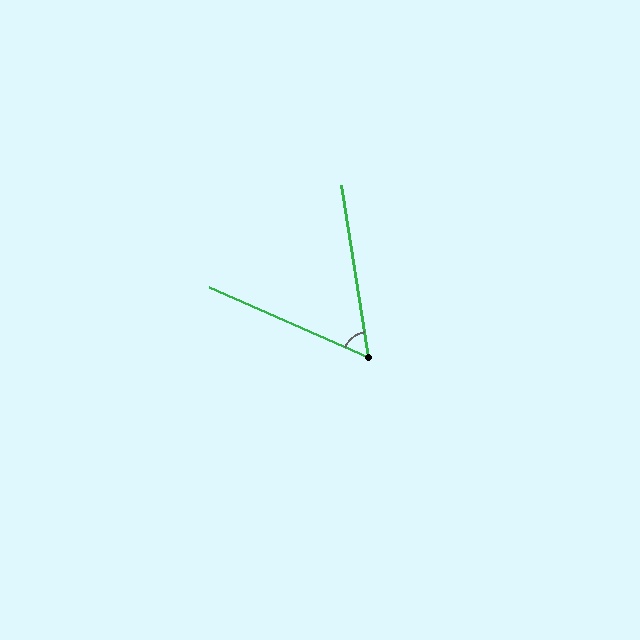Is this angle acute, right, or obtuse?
It is acute.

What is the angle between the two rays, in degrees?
Approximately 57 degrees.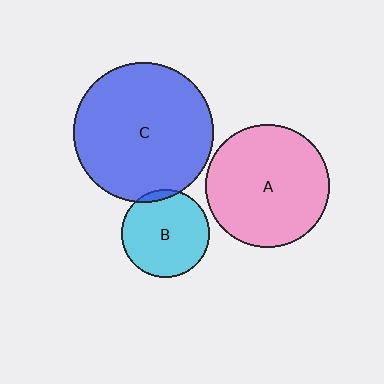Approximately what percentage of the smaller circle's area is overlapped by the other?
Approximately 5%.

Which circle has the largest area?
Circle C (blue).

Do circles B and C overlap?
Yes.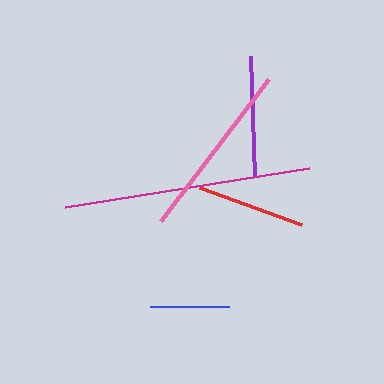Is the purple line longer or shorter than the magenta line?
The magenta line is longer than the purple line.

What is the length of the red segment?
The red segment is approximately 108 pixels long.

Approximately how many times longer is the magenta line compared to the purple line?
The magenta line is approximately 2.0 times the length of the purple line.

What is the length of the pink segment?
The pink segment is approximately 178 pixels long.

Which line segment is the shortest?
The blue line is the shortest at approximately 79 pixels.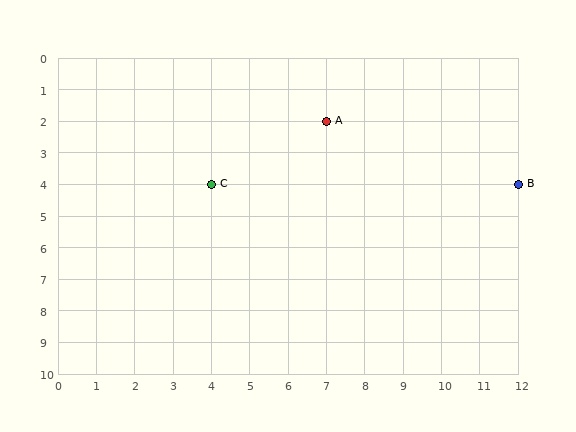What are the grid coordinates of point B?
Point B is at grid coordinates (12, 4).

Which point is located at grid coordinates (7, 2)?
Point A is at (7, 2).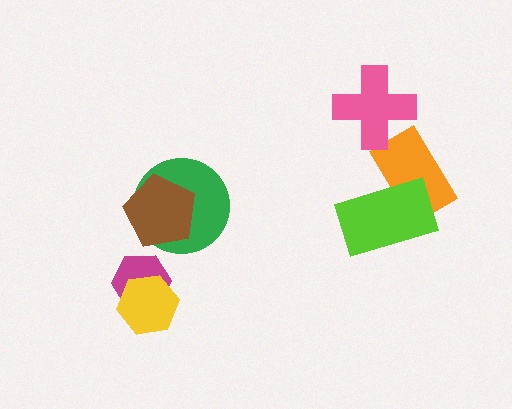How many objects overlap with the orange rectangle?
1 object overlaps with the orange rectangle.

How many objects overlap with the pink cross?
0 objects overlap with the pink cross.